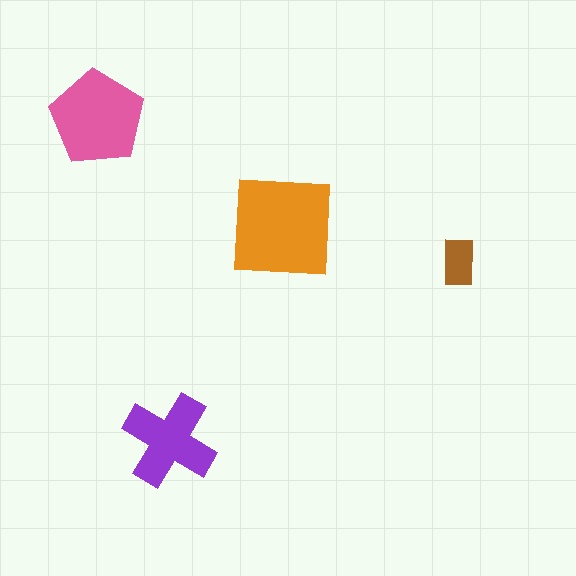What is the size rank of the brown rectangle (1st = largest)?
4th.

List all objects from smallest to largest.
The brown rectangle, the purple cross, the pink pentagon, the orange square.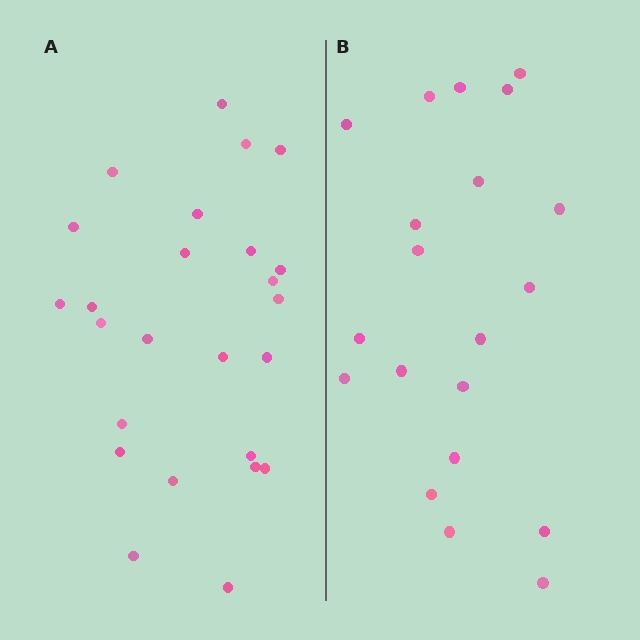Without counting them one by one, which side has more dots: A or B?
Region A (the left region) has more dots.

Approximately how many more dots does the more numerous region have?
Region A has about 5 more dots than region B.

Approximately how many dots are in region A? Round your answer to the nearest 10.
About 20 dots. (The exact count is 25, which rounds to 20.)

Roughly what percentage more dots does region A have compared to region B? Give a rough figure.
About 25% more.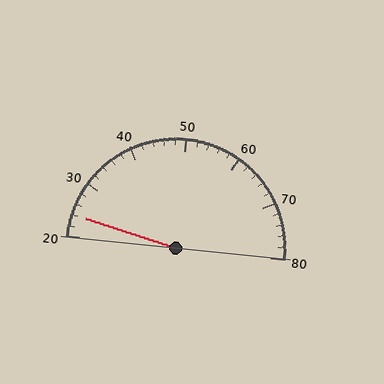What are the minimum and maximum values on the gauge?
The gauge ranges from 20 to 80.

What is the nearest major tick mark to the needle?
The nearest major tick mark is 20.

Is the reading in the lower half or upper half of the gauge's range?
The reading is in the lower half of the range (20 to 80).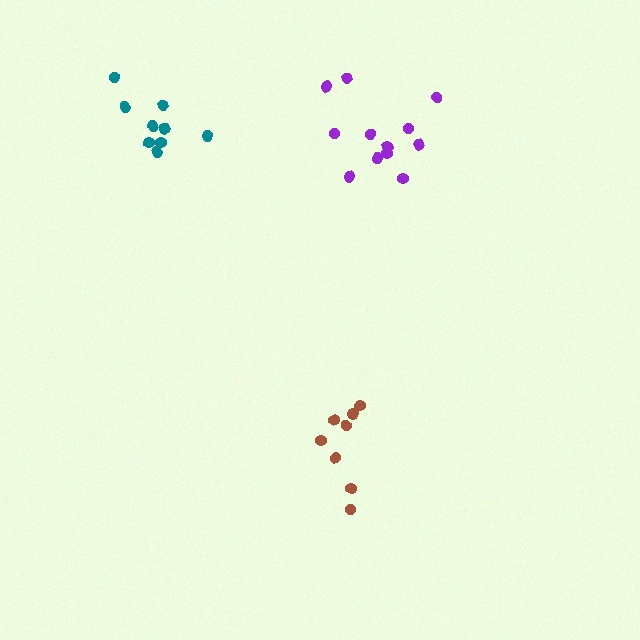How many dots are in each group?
Group 1: 8 dots, Group 2: 12 dots, Group 3: 9 dots (29 total).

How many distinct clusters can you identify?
There are 3 distinct clusters.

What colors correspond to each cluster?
The clusters are colored: brown, purple, teal.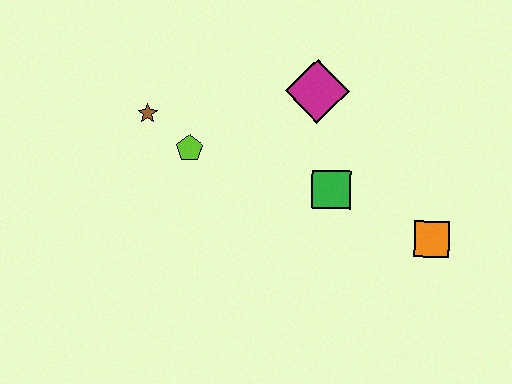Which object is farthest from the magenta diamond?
The orange square is farthest from the magenta diamond.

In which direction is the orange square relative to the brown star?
The orange square is to the right of the brown star.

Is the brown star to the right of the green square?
No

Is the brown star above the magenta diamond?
No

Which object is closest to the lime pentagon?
The brown star is closest to the lime pentagon.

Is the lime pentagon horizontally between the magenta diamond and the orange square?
No